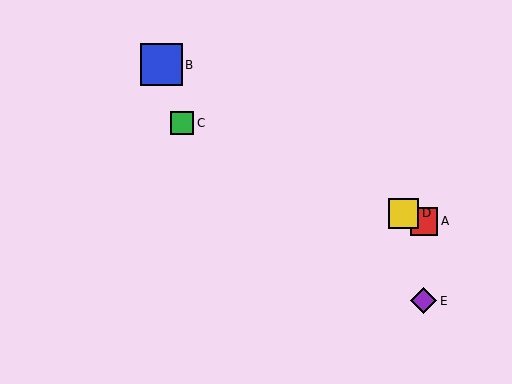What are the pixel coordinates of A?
Object A is at (424, 221).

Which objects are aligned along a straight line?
Objects A, C, D are aligned along a straight line.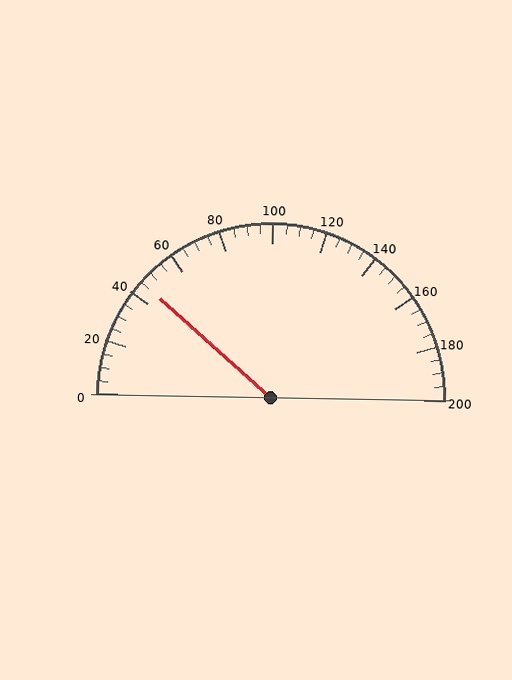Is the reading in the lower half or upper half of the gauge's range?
The reading is in the lower half of the range (0 to 200).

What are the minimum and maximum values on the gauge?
The gauge ranges from 0 to 200.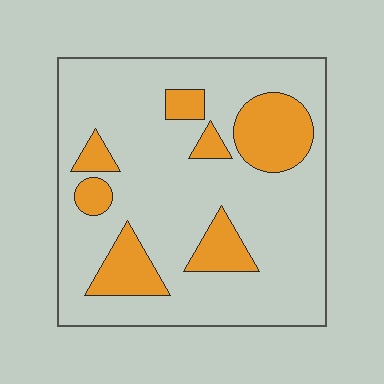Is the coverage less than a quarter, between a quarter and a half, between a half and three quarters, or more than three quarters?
Less than a quarter.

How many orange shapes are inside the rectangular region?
7.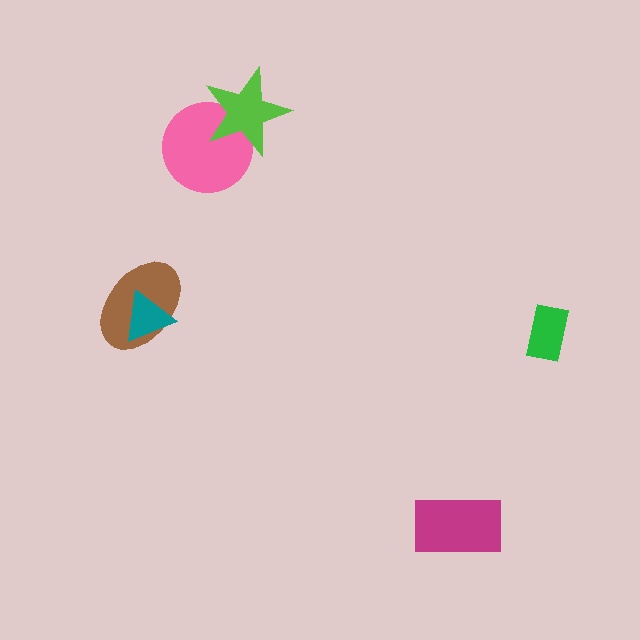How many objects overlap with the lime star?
1 object overlaps with the lime star.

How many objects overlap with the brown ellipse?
1 object overlaps with the brown ellipse.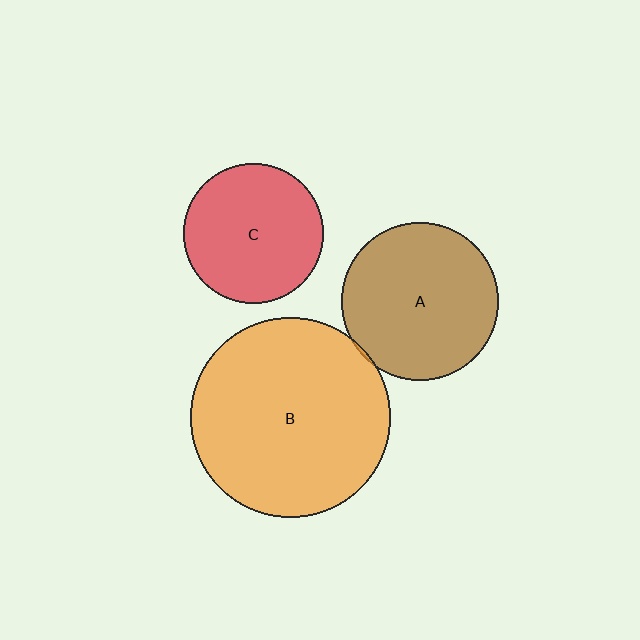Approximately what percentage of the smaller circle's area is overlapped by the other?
Approximately 5%.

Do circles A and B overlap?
Yes.